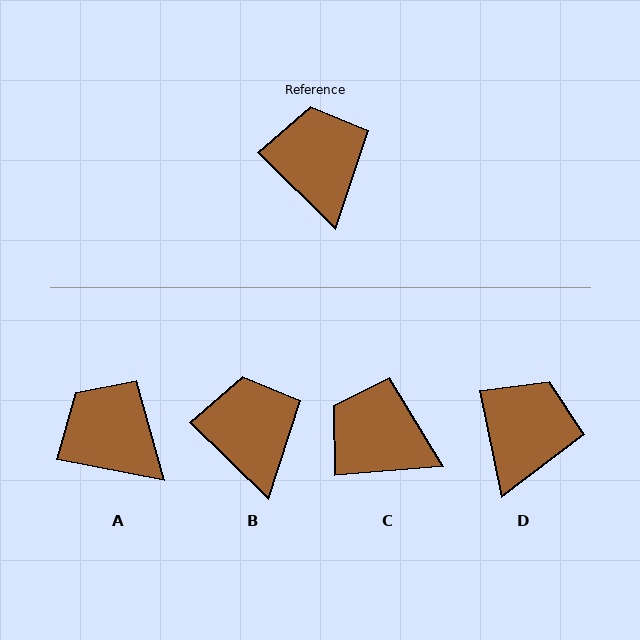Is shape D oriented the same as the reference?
No, it is off by about 34 degrees.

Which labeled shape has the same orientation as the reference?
B.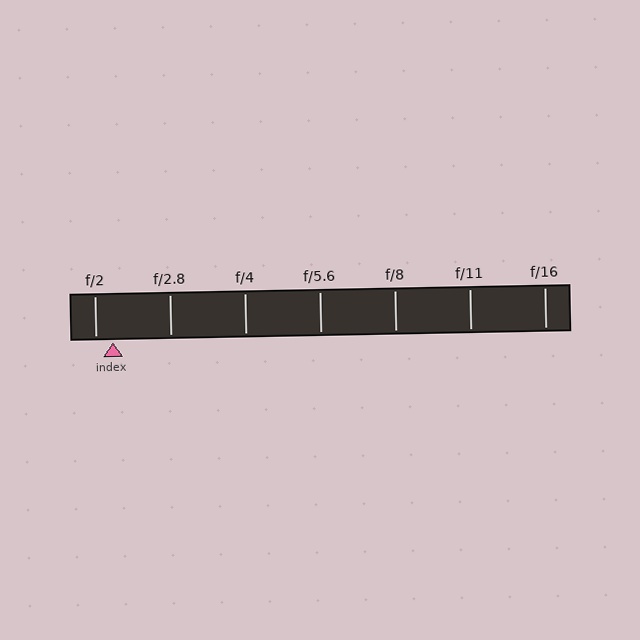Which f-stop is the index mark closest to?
The index mark is closest to f/2.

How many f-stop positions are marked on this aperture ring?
There are 7 f-stop positions marked.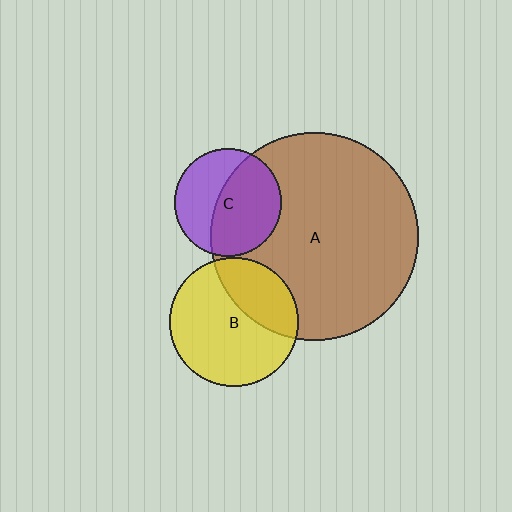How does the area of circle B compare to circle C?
Approximately 1.4 times.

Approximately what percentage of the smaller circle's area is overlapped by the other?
Approximately 30%.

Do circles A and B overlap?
Yes.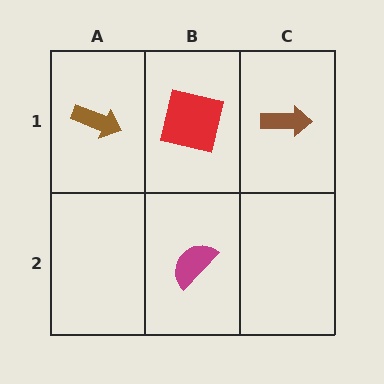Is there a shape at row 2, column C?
No, that cell is empty.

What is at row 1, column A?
A brown arrow.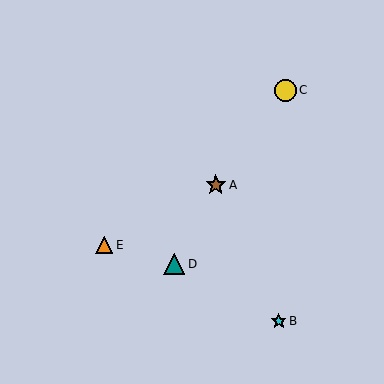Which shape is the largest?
The teal triangle (labeled D) is the largest.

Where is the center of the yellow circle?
The center of the yellow circle is at (285, 91).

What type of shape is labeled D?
Shape D is a teal triangle.